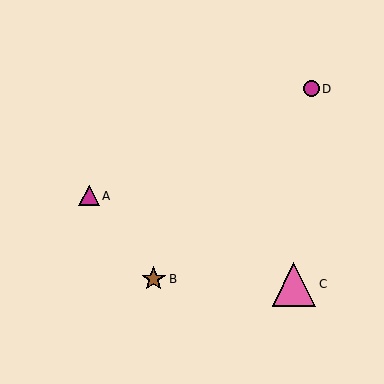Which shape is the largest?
The pink triangle (labeled C) is the largest.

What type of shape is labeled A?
Shape A is a magenta triangle.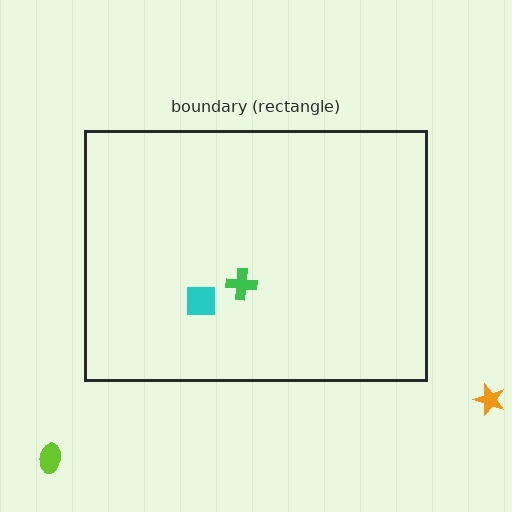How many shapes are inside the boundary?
2 inside, 2 outside.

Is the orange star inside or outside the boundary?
Outside.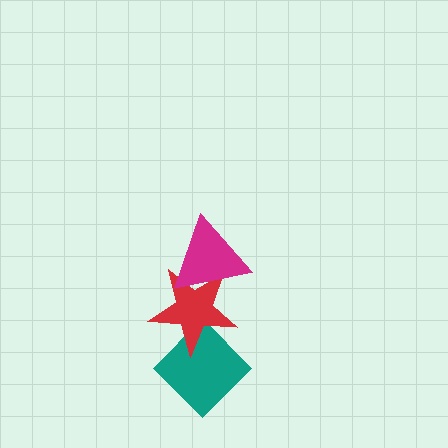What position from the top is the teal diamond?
The teal diamond is 3rd from the top.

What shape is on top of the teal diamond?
The red star is on top of the teal diamond.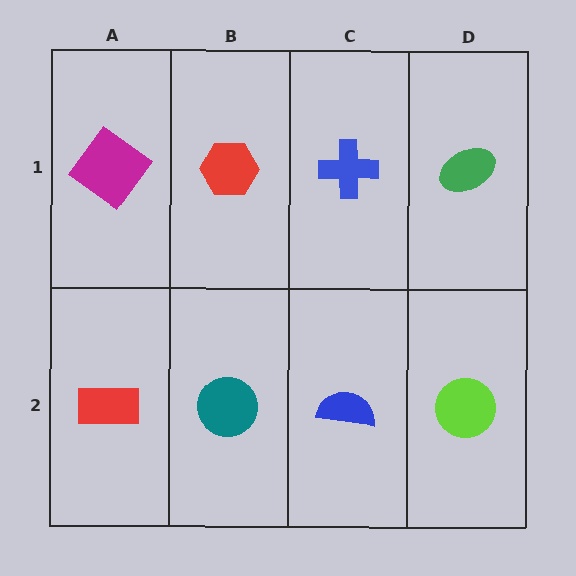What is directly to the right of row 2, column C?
A lime circle.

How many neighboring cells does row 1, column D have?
2.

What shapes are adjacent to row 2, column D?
A green ellipse (row 1, column D), a blue semicircle (row 2, column C).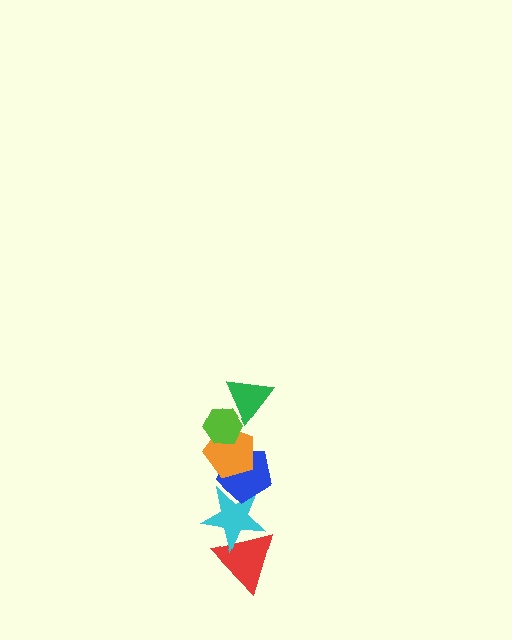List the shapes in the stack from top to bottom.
From top to bottom: the lime hexagon, the green triangle, the orange pentagon, the blue pentagon, the cyan star, the red triangle.